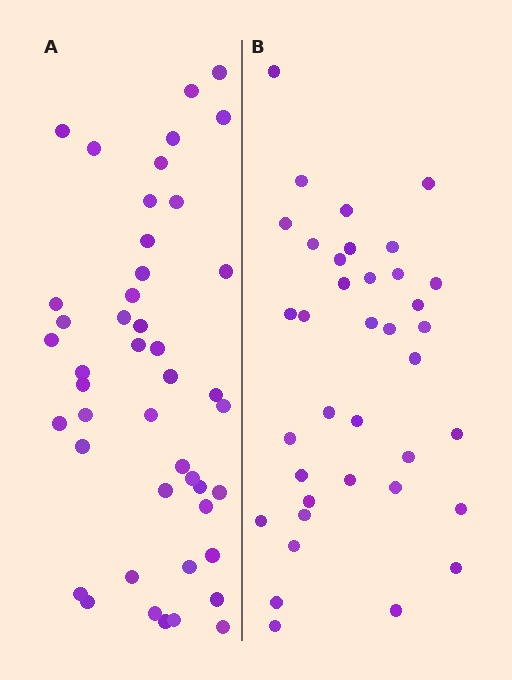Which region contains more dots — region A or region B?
Region A (the left region) has more dots.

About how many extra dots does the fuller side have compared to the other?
Region A has roughly 8 or so more dots than region B.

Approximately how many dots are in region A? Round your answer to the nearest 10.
About 40 dots. (The exact count is 45, which rounds to 40.)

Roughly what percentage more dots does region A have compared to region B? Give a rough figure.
About 20% more.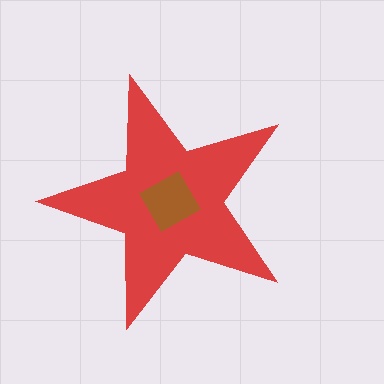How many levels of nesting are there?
2.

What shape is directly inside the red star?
The brown diamond.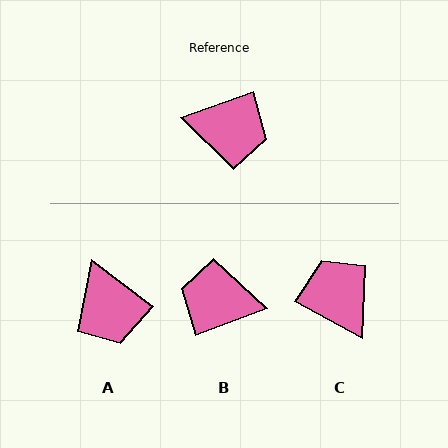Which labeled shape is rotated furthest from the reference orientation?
B, about 179 degrees away.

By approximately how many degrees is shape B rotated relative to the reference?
Approximately 179 degrees clockwise.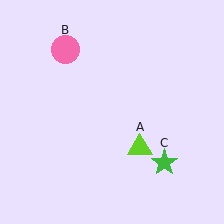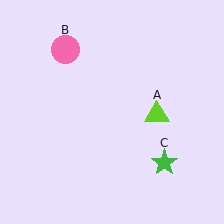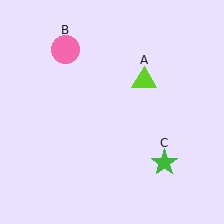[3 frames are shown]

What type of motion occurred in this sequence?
The lime triangle (object A) rotated counterclockwise around the center of the scene.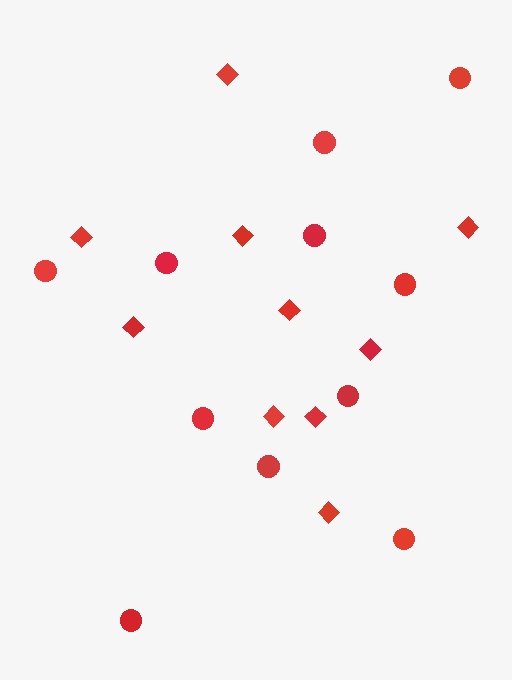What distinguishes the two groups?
There are 2 groups: one group of circles (11) and one group of diamonds (10).